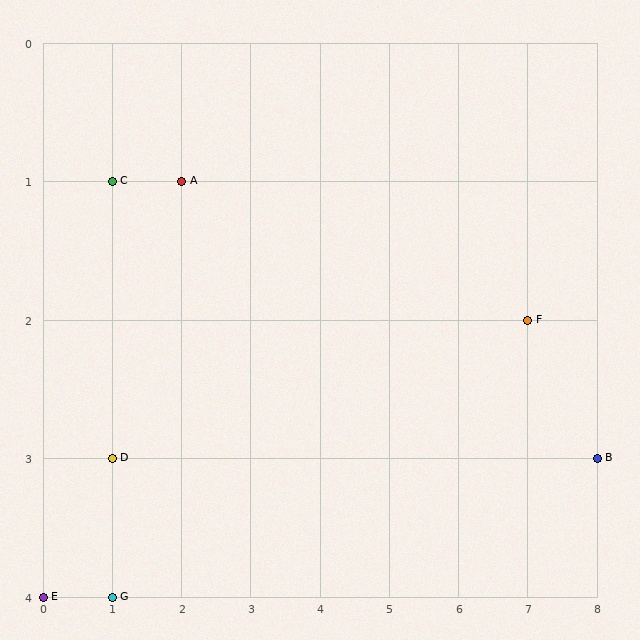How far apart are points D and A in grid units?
Points D and A are 1 column and 2 rows apart (about 2.2 grid units diagonally).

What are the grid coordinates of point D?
Point D is at grid coordinates (1, 3).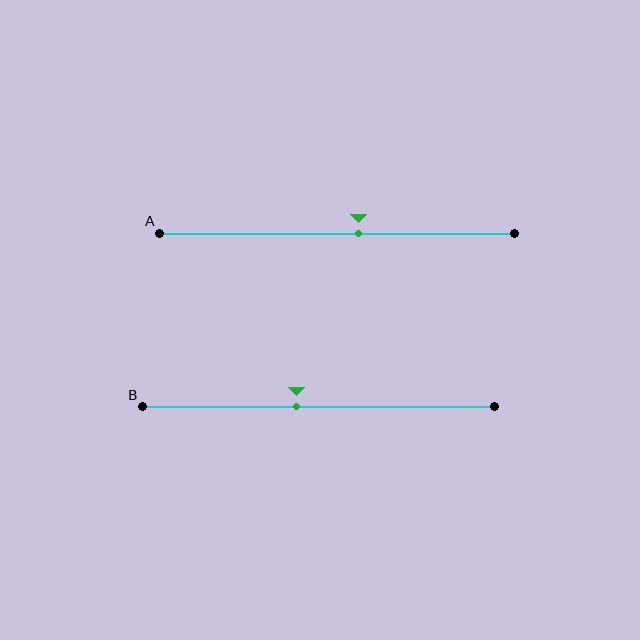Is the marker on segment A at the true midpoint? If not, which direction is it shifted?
No, the marker on segment A is shifted to the right by about 6% of the segment length.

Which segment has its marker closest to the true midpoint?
Segment A has its marker closest to the true midpoint.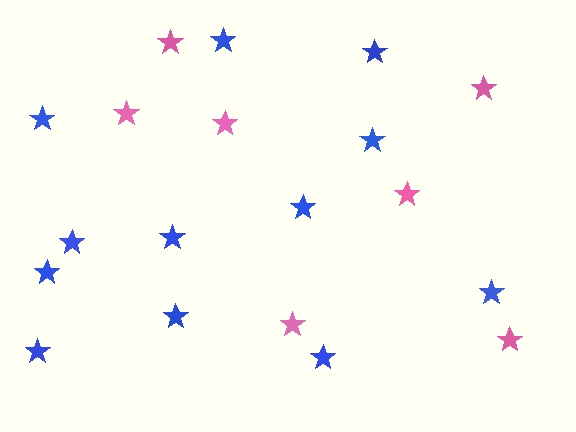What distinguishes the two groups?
There are 2 groups: one group of pink stars (7) and one group of blue stars (12).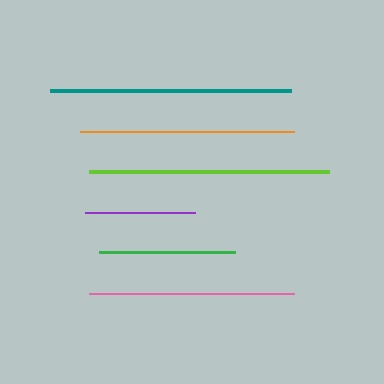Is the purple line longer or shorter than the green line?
The green line is longer than the purple line.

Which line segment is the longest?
The teal line is the longest at approximately 240 pixels.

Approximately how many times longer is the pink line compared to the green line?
The pink line is approximately 1.5 times the length of the green line.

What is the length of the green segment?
The green segment is approximately 137 pixels long.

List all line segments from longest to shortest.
From longest to shortest: teal, lime, orange, pink, green, purple.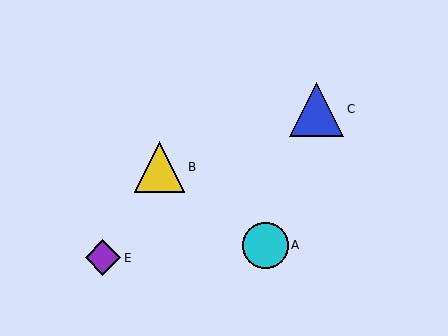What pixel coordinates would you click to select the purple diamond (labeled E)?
Click at (103, 258) to select the purple diamond E.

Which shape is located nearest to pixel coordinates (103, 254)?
The purple diamond (labeled E) at (103, 258) is nearest to that location.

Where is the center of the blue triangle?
The center of the blue triangle is at (317, 109).